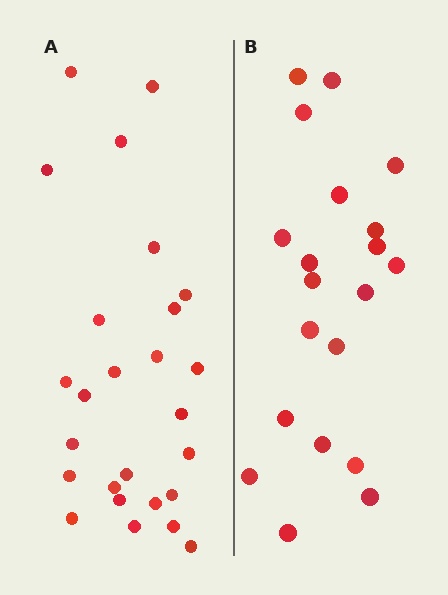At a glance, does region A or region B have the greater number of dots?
Region A (the left region) has more dots.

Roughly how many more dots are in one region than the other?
Region A has about 6 more dots than region B.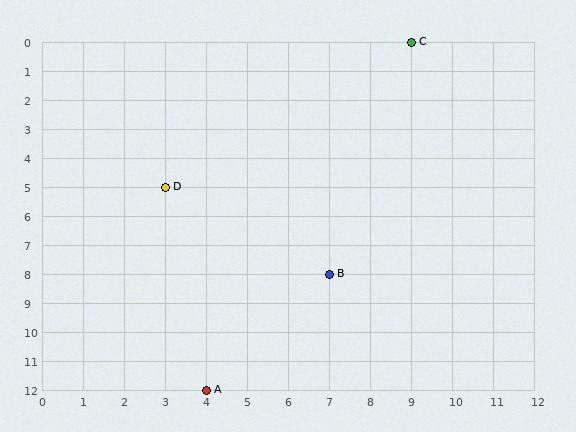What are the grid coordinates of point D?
Point D is at grid coordinates (3, 5).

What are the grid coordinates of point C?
Point C is at grid coordinates (9, 0).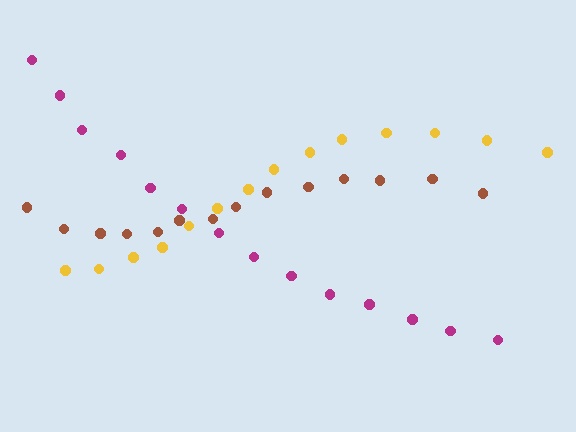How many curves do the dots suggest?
There are 3 distinct paths.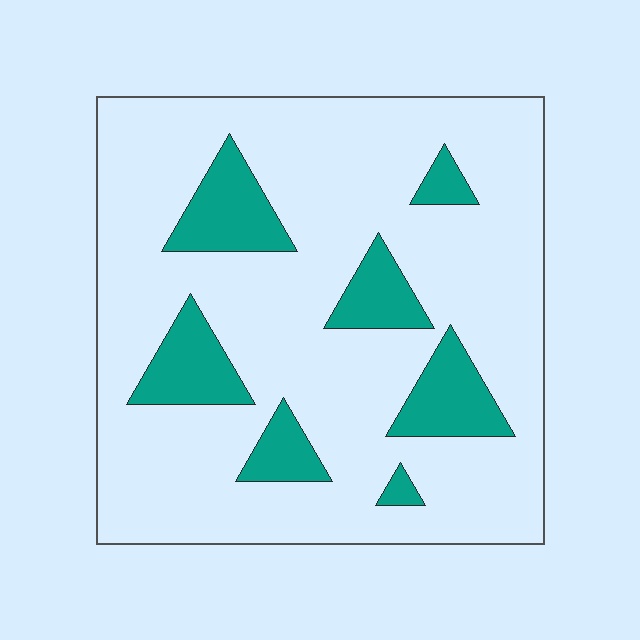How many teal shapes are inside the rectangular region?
7.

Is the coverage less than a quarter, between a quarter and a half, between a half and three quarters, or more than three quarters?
Less than a quarter.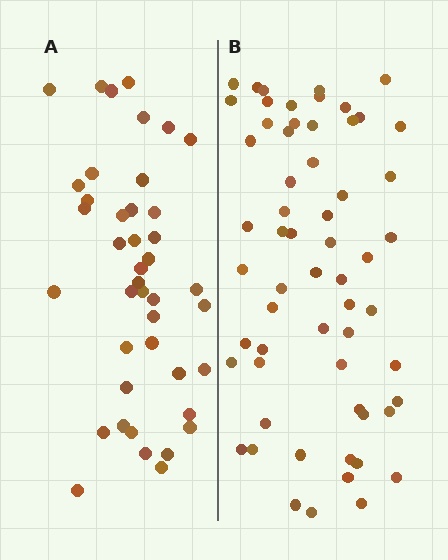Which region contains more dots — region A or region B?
Region B (the right region) has more dots.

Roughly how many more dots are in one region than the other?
Region B has approximately 20 more dots than region A.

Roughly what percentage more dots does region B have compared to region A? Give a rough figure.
About 45% more.